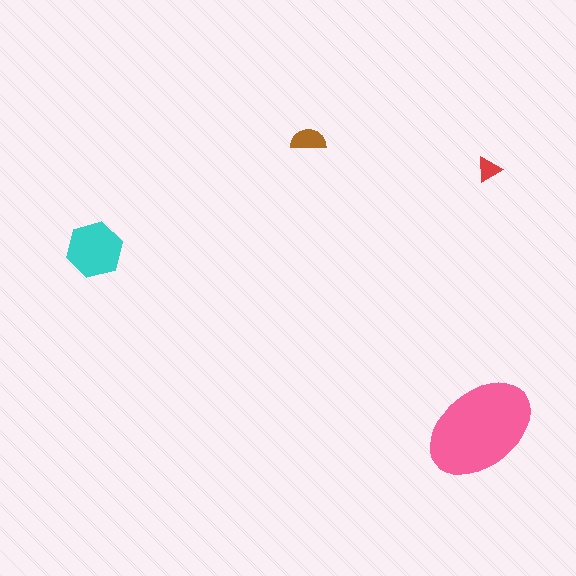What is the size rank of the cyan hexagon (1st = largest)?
2nd.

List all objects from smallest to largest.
The red triangle, the brown semicircle, the cyan hexagon, the pink ellipse.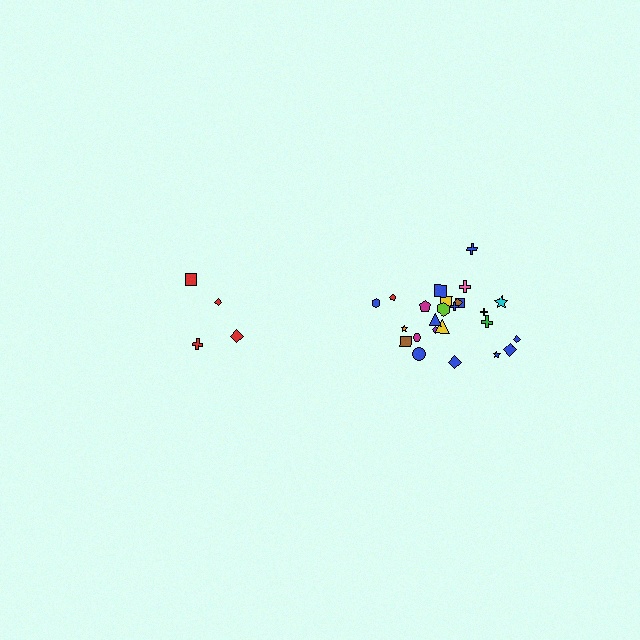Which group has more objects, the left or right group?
The right group.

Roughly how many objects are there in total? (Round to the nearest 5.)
Roughly 30 objects in total.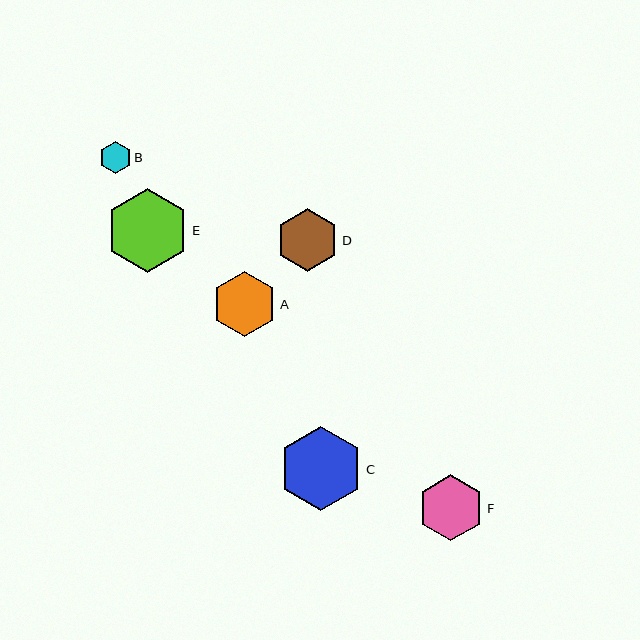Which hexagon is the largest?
Hexagon C is the largest with a size of approximately 84 pixels.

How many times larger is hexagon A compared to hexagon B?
Hexagon A is approximately 2.0 times the size of hexagon B.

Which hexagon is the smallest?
Hexagon B is the smallest with a size of approximately 32 pixels.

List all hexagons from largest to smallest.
From largest to smallest: C, E, F, A, D, B.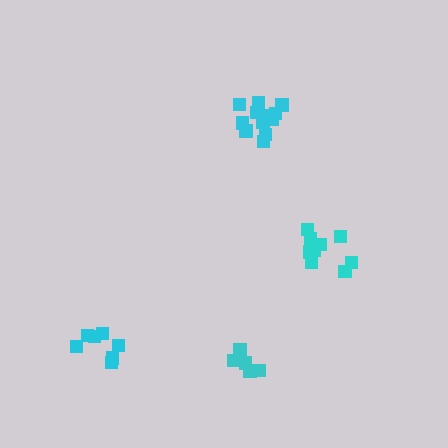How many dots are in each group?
Group 1: 9 dots, Group 2: 12 dots, Group 3: 7 dots, Group 4: 6 dots (34 total).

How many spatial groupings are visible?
There are 4 spatial groupings.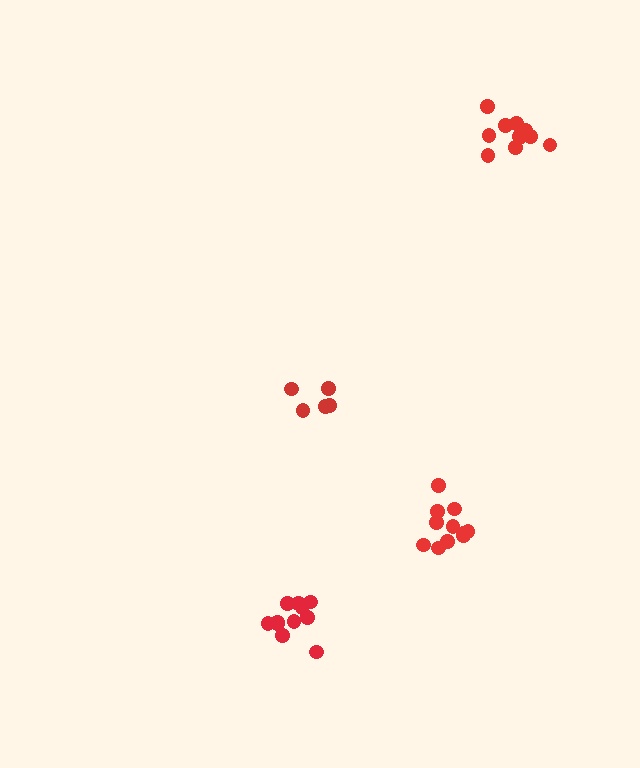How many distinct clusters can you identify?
There are 4 distinct clusters.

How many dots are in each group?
Group 1: 11 dots, Group 2: 5 dots, Group 3: 11 dots, Group 4: 11 dots (38 total).